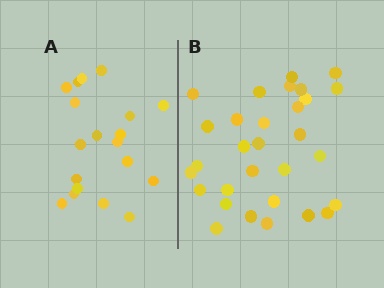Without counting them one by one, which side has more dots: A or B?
Region B (the right region) has more dots.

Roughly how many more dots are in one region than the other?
Region B has roughly 12 or so more dots than region A.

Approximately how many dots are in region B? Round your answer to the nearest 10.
About 30 dots.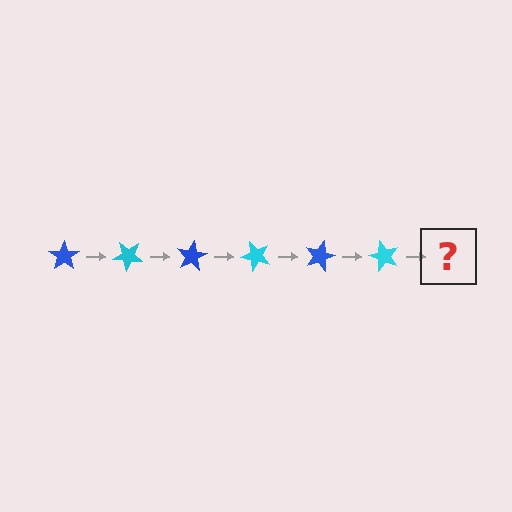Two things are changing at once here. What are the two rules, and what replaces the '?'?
The two rules are that it rotates 40 degrees each step and the color cycles through blue and cyan. The '?' should be a blue star, rotated 240 degrees from the start.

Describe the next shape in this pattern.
It should be a blue star, rotated 240 degrees from the start.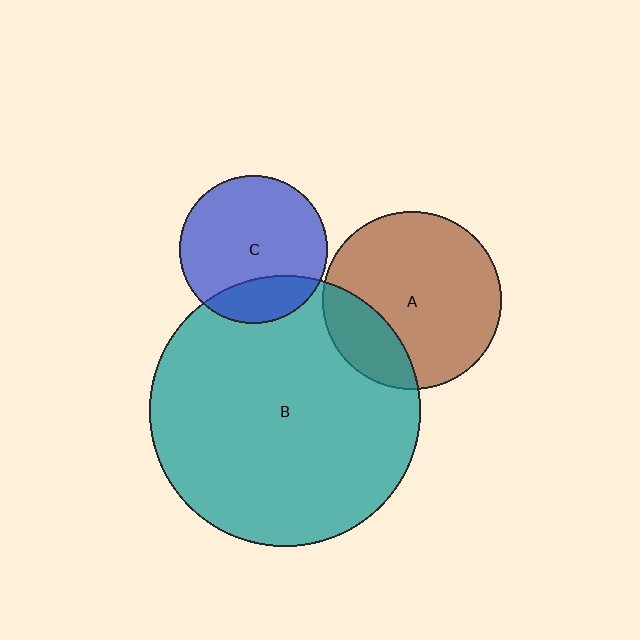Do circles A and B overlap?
Yes.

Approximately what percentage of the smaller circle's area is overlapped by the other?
Approximately 20%.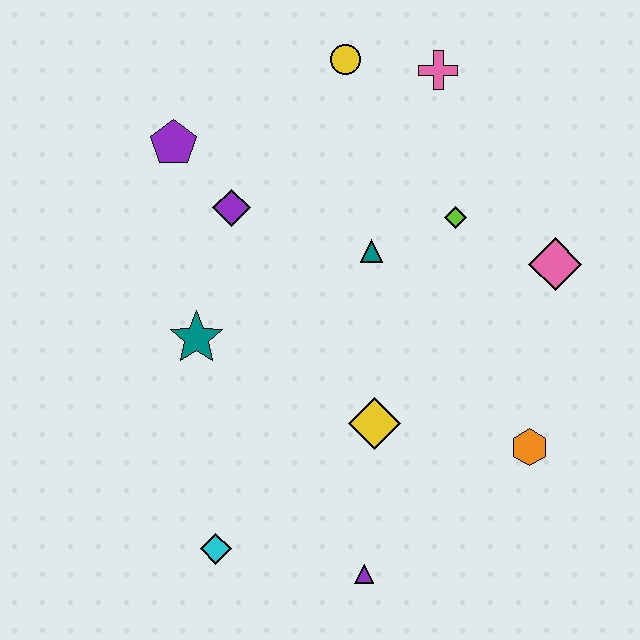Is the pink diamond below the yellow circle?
Yes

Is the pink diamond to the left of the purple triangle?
No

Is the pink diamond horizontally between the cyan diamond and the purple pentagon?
No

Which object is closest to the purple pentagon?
The purple diamond is closest to the purple pentagon.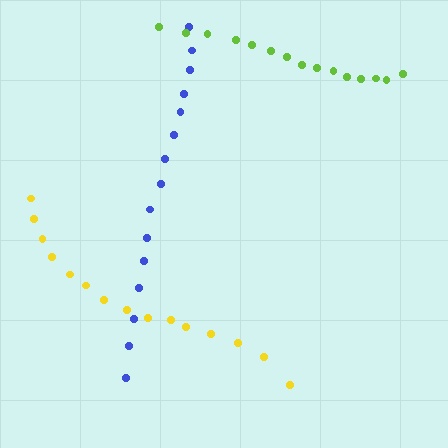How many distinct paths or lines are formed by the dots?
There are 3 distinct paths.